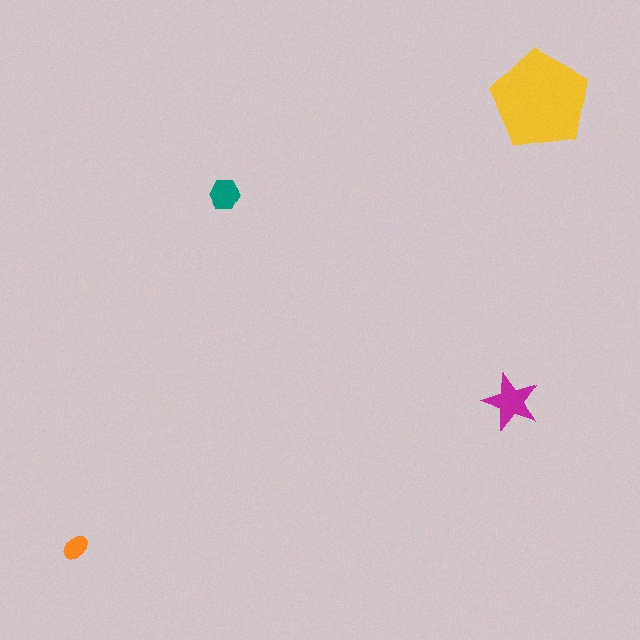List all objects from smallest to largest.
The orange ellipse, the teal hexagon, the magenta star, the yellow pentagon.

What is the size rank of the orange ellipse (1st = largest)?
4th.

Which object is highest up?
The yellow pentagon is topmost.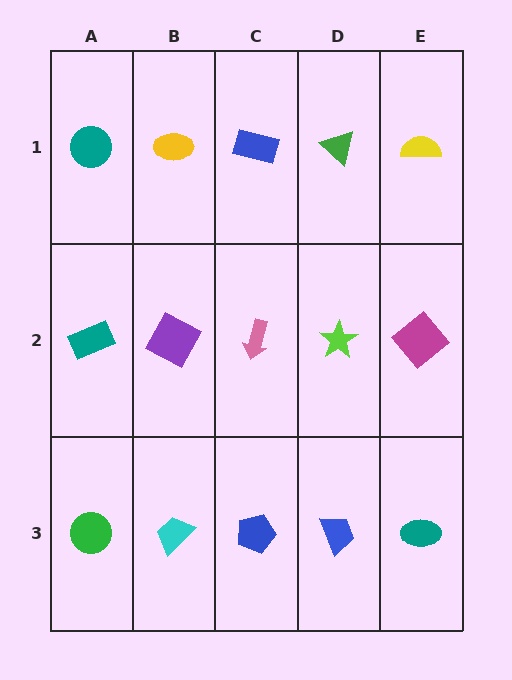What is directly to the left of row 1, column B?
A teal circle.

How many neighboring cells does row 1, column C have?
3.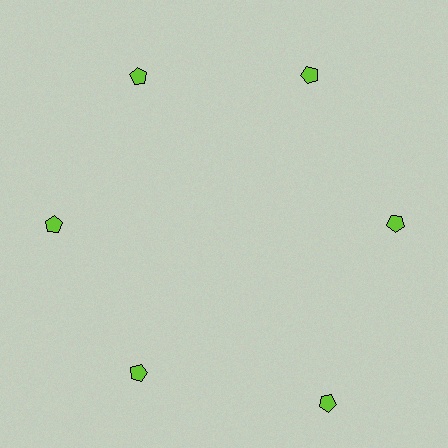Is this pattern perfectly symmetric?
No. The 6 lime pentagons are arranged in a ring, but one element near the 5 o'clock position is pushed outward from the center, breaking the 6-fold rotational symmetry.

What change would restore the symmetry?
The symmetry would be restored by moving it inward, back onto the ring so that all 6 pentagons sit at equal angles and equal distance from the center.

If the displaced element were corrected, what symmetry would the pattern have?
It would have 6-fold rotational symmetry — the pattern would map onto itself every 60 degrees.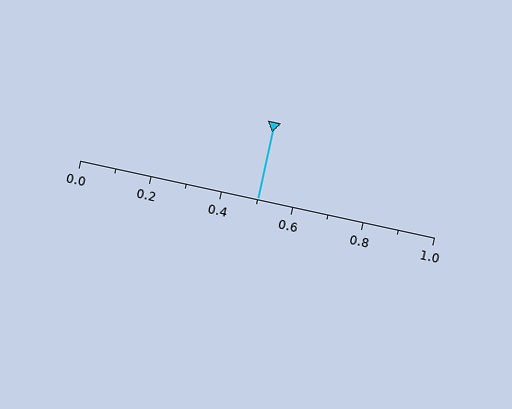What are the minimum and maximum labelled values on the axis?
The axis runs from 0.0 to 1.0.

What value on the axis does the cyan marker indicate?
The marker indicates approximately 0.5.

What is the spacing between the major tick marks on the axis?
The major ticks are spaced 0.2 apart.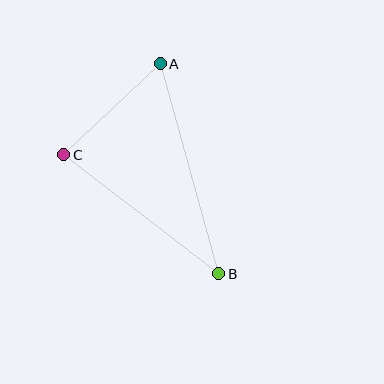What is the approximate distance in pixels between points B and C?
The distance between B and C is approximately 196 pixels.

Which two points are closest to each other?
Points A and C are closest to each other.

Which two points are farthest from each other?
Points A and B are farthest from each other.